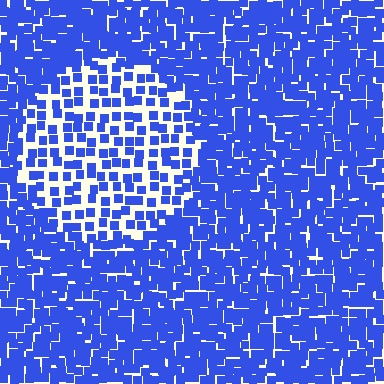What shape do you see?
I see a circle.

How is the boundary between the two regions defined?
The boundary is defined by a change in element density (approximately 2.1x ratio). All elements are the same color, size, and shape.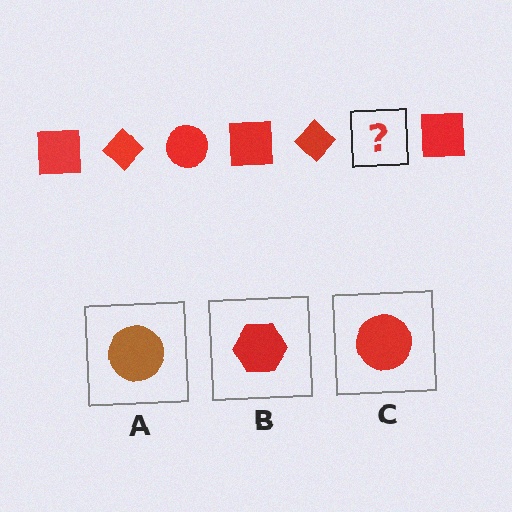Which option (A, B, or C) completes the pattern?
C.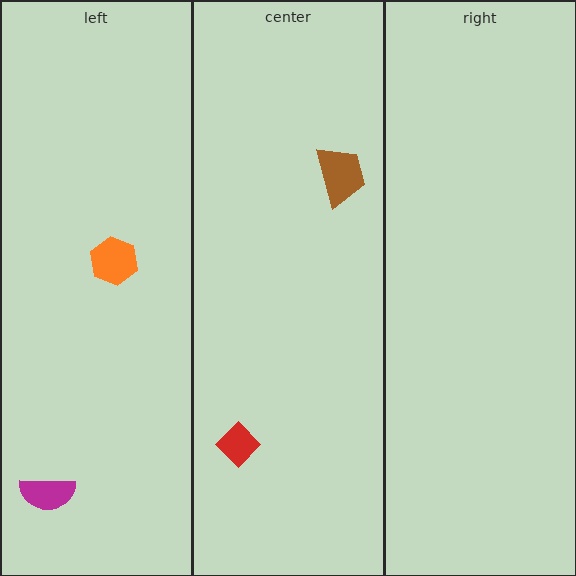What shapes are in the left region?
The magenta semicircle, the orange hexagon.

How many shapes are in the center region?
2.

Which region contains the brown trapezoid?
The center region.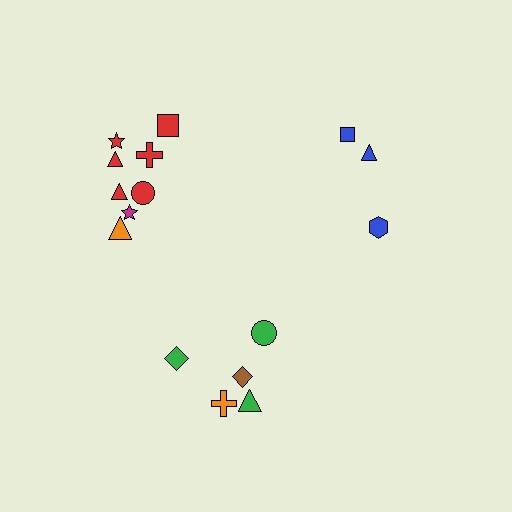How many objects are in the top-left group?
There are 8 objects.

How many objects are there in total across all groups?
There are 16 objects.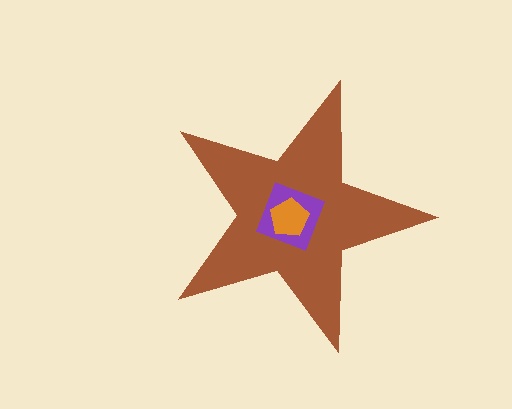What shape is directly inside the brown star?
The purple diamond.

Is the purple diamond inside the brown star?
Yes.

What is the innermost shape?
The orange pentagon.